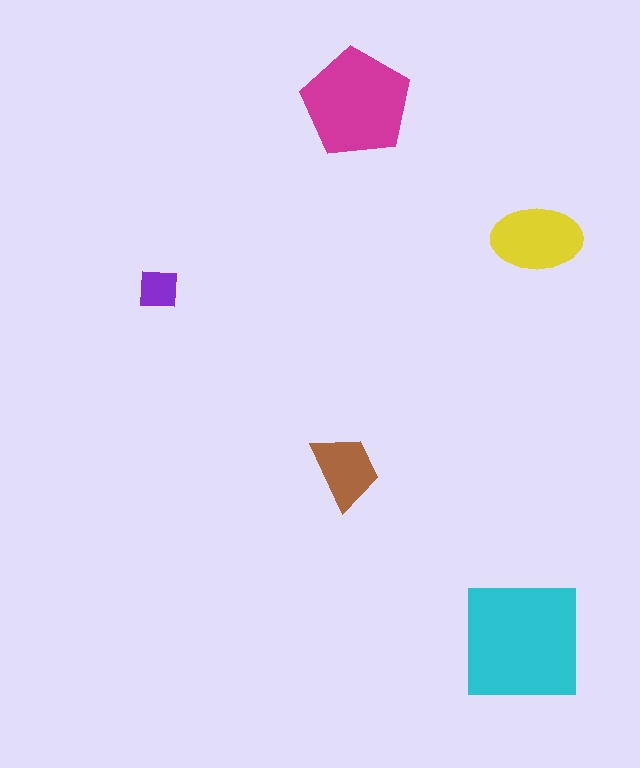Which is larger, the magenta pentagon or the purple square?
The magenta pentagon.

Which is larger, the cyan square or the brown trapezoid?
The cyan square.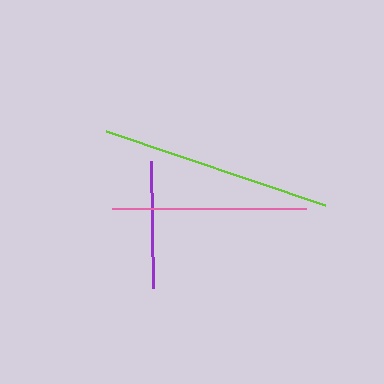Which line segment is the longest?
The lime line is the longest at approximately 231 pixels.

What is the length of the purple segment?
The purple segment is approximately 126 pixels long.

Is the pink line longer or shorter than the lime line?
The lime line is longer than the pink line.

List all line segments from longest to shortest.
From longest to shortest: lime, pink, purple.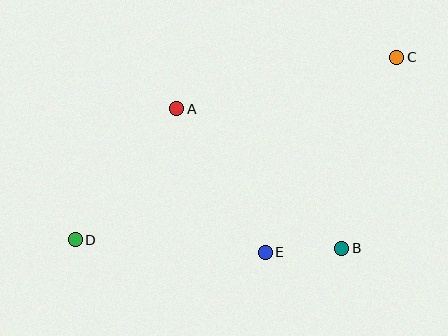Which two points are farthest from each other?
Points C and D are farthest from each other.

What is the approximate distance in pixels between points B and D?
The distance between B and D is approximately 267 pixels.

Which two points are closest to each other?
Points B and E are closest to each other.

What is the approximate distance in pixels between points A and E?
The distance between A and E is approximately 168 pixels.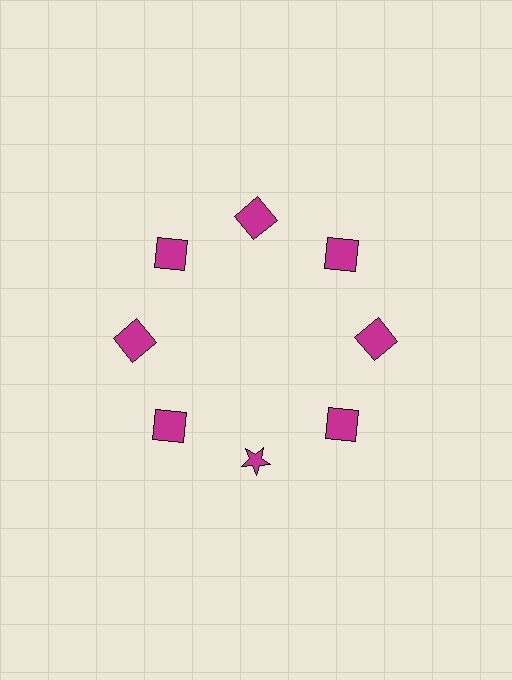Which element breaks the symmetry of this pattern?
The magenta star at roughly the 6 o'clock position breaks the symmetry. All other shapes are magenta squares.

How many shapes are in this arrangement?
There are 8 shapes arranged in a ring pattern.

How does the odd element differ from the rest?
It has a different shape: star instead of square.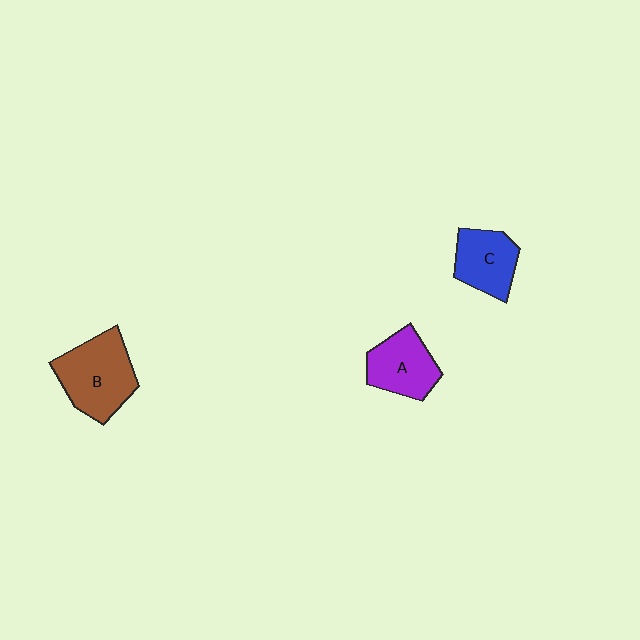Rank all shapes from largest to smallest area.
From largest to smallest: B (brown), A (purple), C (blue).